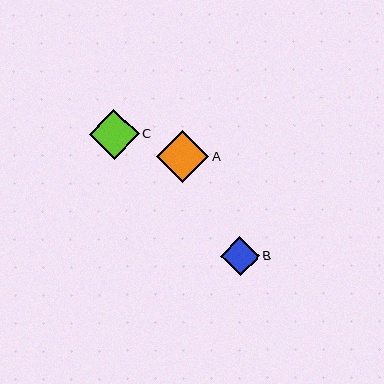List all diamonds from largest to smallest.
From largest to smallest: A, C, B.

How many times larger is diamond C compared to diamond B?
Diamond C is approximately 1.3 times the size of diamond B.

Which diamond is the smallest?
Diamond B is the smallest with a size of approximately 39 pixels.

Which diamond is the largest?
Diamond A is the largest with a size of approximately 52 pixels.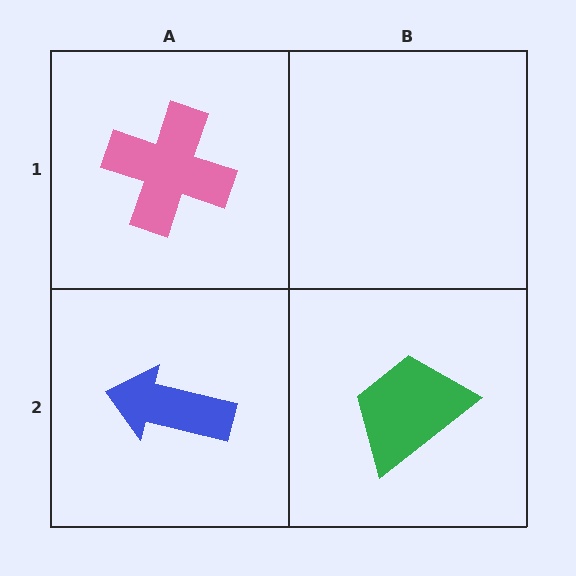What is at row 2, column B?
A green trapezoid.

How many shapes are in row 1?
1 shape.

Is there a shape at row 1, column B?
No, that cell is empty.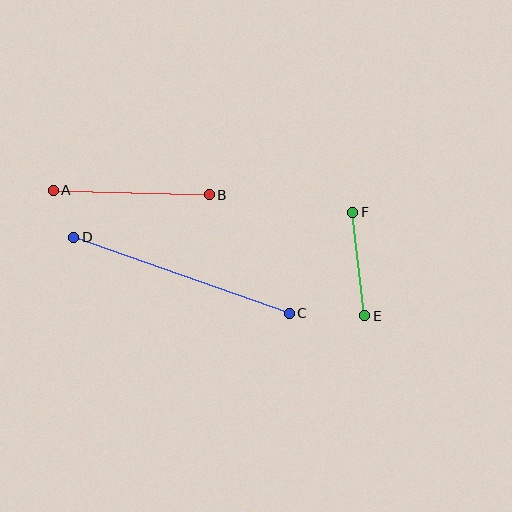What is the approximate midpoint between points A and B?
The midpoint is at approximately (131, 193) pixels.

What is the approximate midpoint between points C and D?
The midpoint is at approximately (181, 275) pixels.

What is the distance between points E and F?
The distance is approximately 104 pixels.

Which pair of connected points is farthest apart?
Points C and D are farthest apart.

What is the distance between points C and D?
The distance is approximately 229 pixels.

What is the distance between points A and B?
The distance is approximately 156 pixels.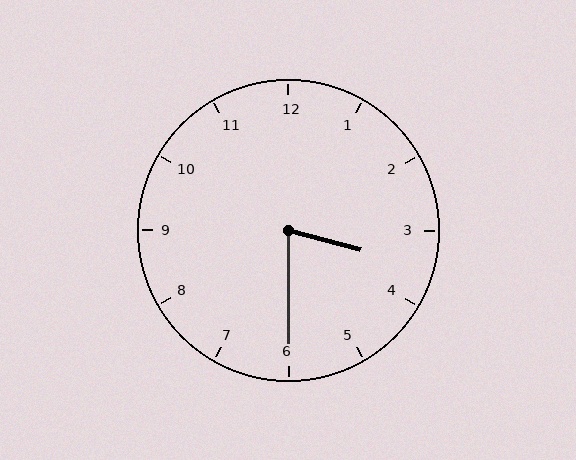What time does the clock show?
3:30.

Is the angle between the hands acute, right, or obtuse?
It is acute.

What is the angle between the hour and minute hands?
Approximately 75 degrees.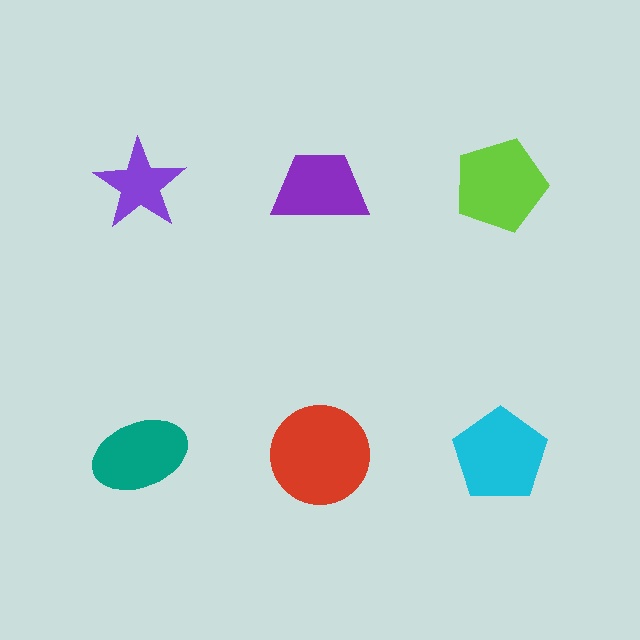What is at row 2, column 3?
A cyan pentagon.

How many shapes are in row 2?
3 shapes.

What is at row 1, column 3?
A lime pentagon.